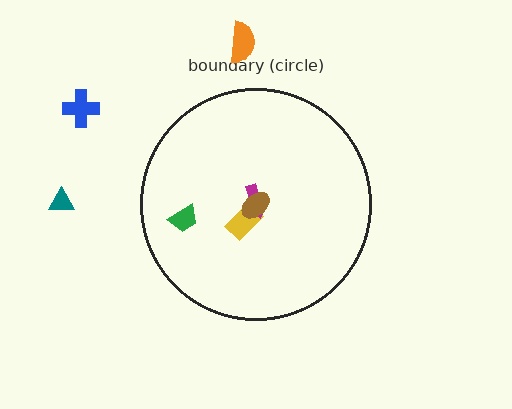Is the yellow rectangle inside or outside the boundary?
Inside.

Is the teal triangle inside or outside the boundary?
Outside.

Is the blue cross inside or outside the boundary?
Outside.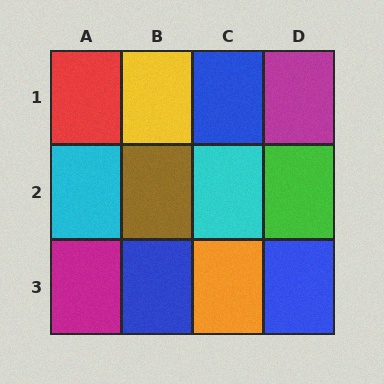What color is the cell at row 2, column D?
Green.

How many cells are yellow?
1 cell is yellow.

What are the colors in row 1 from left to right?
Red, yellow, blue, magenta.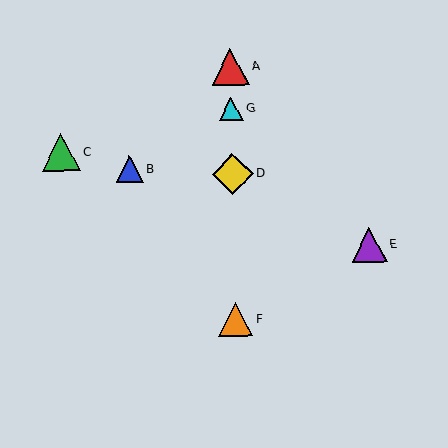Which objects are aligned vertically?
Objects A, D, F, G are aligned vertically.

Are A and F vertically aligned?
Yes, both are at x≈230.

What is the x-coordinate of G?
Object G is at x≈231.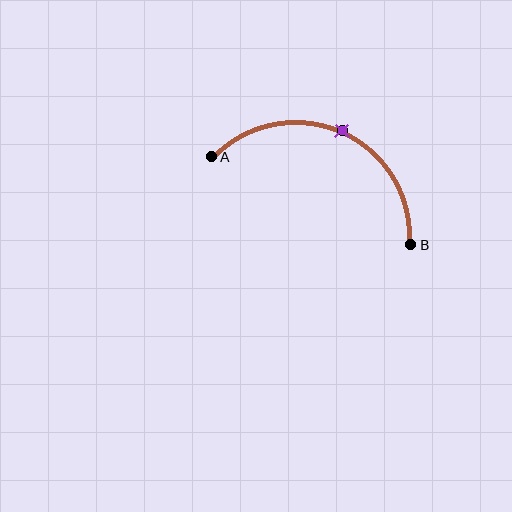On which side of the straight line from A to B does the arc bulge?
The arc bulges above the straight line connecting A and B.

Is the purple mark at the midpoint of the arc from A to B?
Yes. The purple mark lies on the arc at equal arc-length from both A and B — it is the arc midpoint.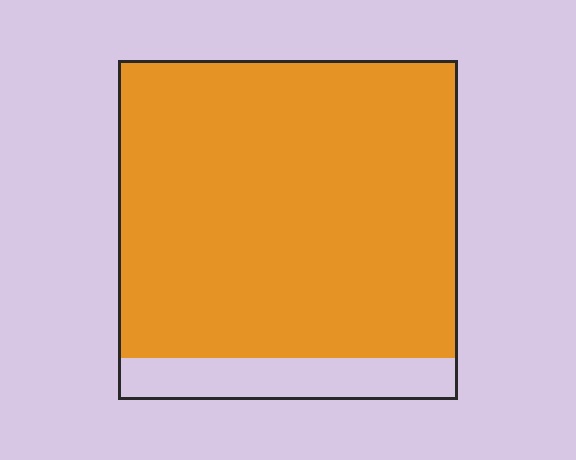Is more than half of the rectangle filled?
Yes.